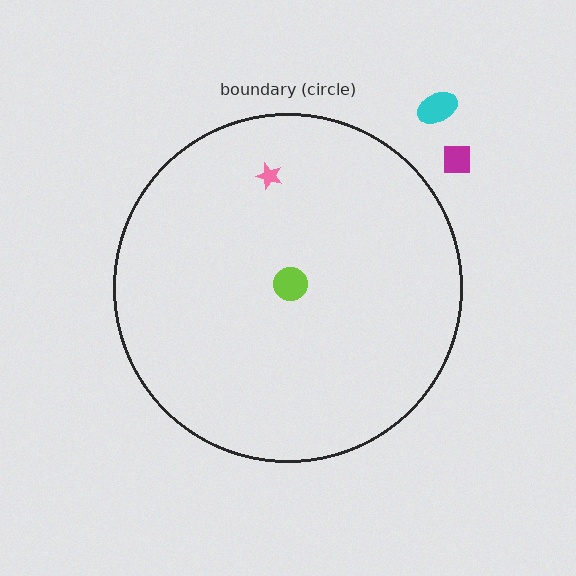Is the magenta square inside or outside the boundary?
Outside.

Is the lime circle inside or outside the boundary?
Inside.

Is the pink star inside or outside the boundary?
Inside.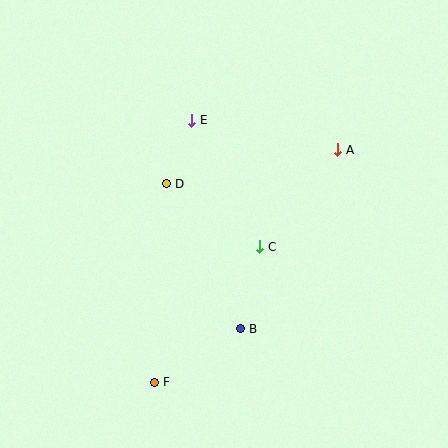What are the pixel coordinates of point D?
Point D is at (167, 184).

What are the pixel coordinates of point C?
Point C is at (260, 247).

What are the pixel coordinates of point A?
Point A is at (338, 150).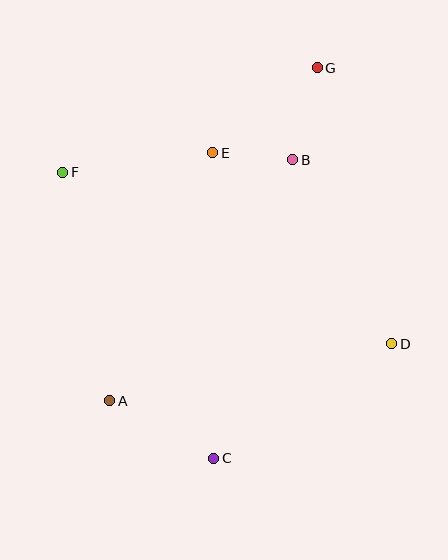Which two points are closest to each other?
Points B and E are closest to each other.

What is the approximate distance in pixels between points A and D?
The distance between A and D is approximately 288 pixels.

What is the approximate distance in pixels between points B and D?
The distance between B and D is approximately 209 pixels.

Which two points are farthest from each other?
Points C and G are farthest from each other.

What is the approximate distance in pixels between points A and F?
The distance between A and F is approximately 233 pixels.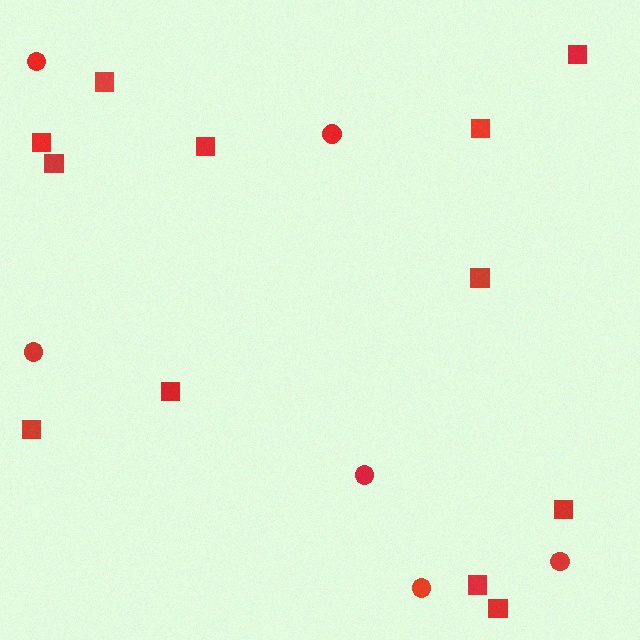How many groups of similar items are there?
There are 2 groups: one group of circles (6) and one group of squares (12).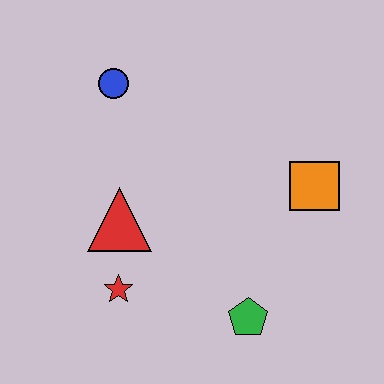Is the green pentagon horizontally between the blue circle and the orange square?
Yes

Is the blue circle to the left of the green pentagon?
Yes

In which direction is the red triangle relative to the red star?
The red triangle is above the red star.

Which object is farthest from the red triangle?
The orange square is farthest from the red triangle.